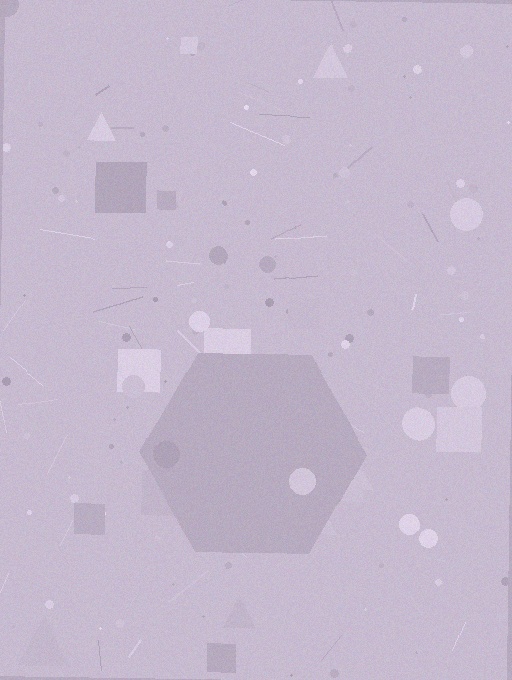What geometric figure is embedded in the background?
A hexagon is embedded in the background.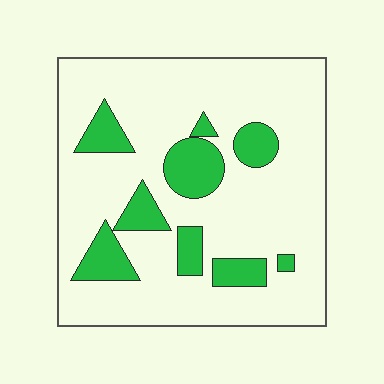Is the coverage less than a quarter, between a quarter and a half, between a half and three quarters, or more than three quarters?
Less than a quarter.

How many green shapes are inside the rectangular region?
9.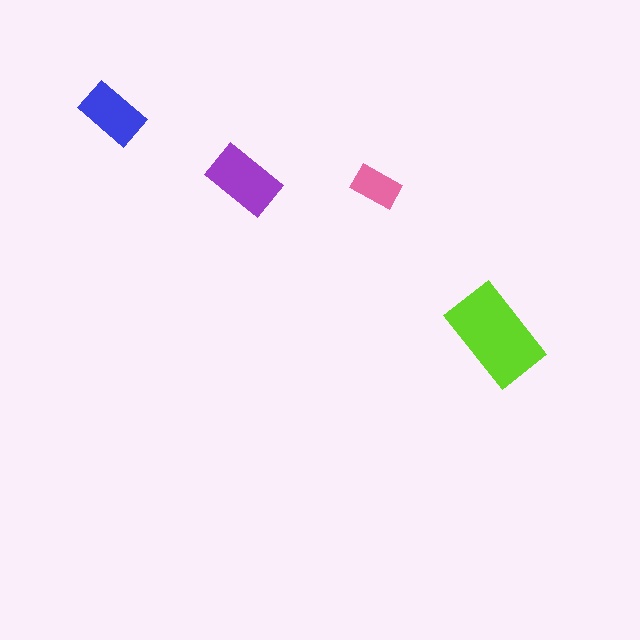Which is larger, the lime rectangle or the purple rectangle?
The lime one.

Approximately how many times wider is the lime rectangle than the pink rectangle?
About 2 times wider.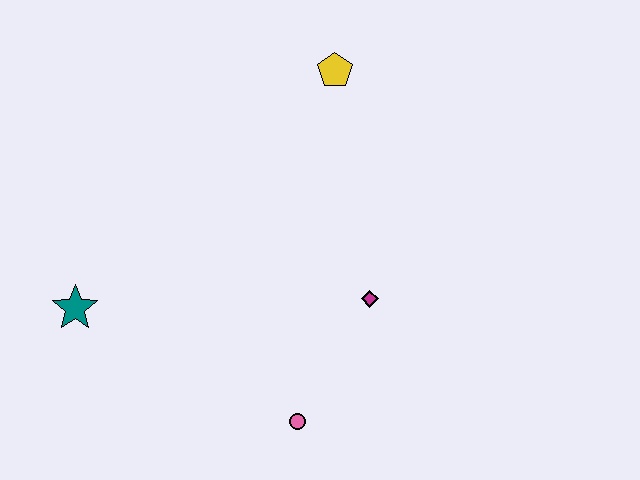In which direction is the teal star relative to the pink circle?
The teal star is to the left of the pink circle.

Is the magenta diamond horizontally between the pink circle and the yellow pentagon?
No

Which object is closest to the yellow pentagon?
The magenta diamond is closest to the yellow pentagon.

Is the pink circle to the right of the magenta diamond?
No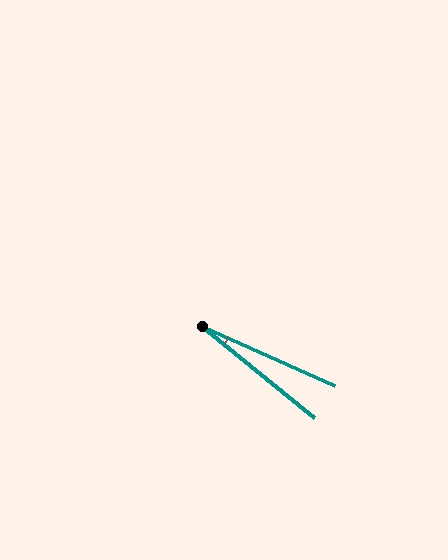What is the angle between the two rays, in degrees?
Approximately 15 degrees.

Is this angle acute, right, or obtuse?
It is acute.